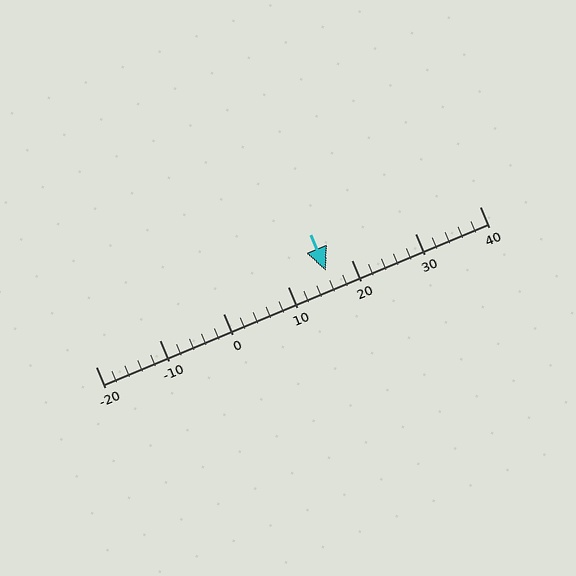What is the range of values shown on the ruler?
The ruler shows values from -20 to 40.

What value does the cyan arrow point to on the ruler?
The cyan arrow points to approximately 16.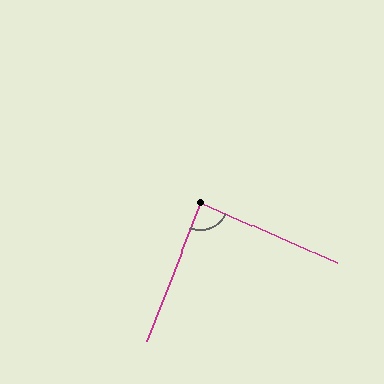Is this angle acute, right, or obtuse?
It is approximately a right angle.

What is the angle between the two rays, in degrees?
Approximately 88 degrees.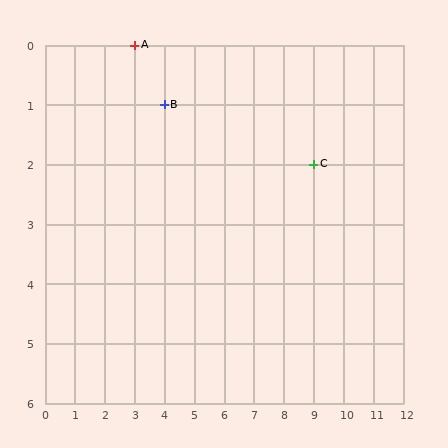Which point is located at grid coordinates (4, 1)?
Point B is at (4, 1).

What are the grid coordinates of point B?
Point B is at grid coordinates (4, 1).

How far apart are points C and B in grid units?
Points C and B are 5 columns and 1 row apart (about 5.1 grid units diagonally).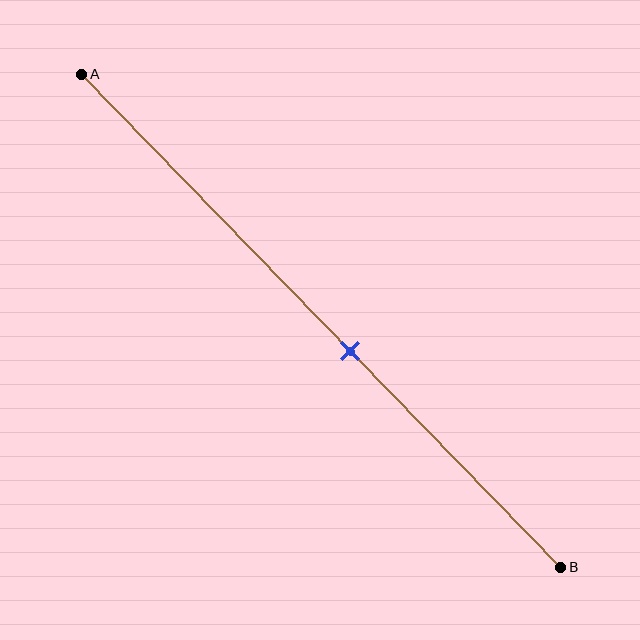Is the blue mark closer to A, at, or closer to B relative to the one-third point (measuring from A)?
The blue mark is closer to point B than the one-third point of segment AB.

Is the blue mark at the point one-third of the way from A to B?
No, the mark is at about 55% from A, not at the 33% one-third point.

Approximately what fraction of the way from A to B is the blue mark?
The blue mark is approximately 55% of the way from A to B.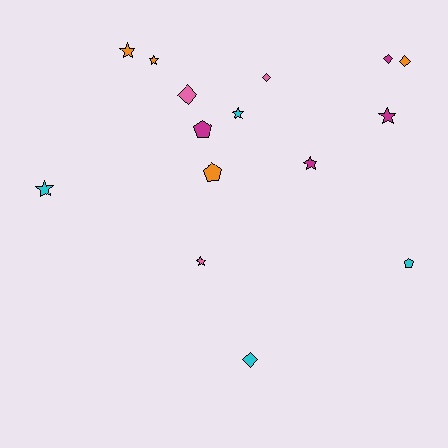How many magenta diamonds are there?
There is 1 magenta diamond.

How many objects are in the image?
There are 15 objects.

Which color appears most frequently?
Magenta, with 4 objects.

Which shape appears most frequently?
Star, with 7 objects.